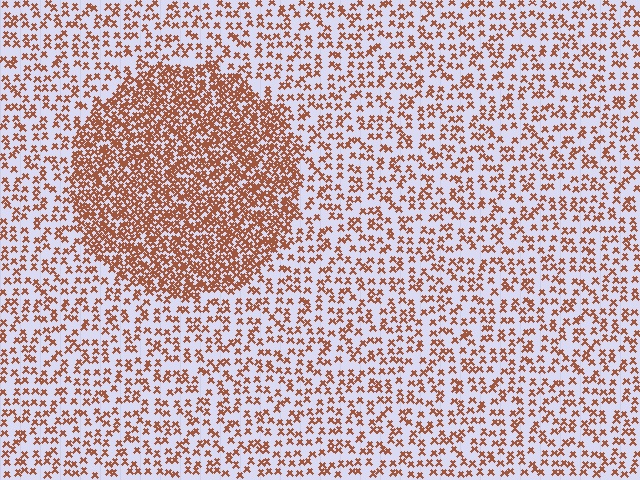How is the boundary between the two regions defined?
The boundary is defined by a change in element density (approximately 2.4x ratio). All elements are the same color, size, and shape.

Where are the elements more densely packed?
The elements are more densely packed inside the circle boundary.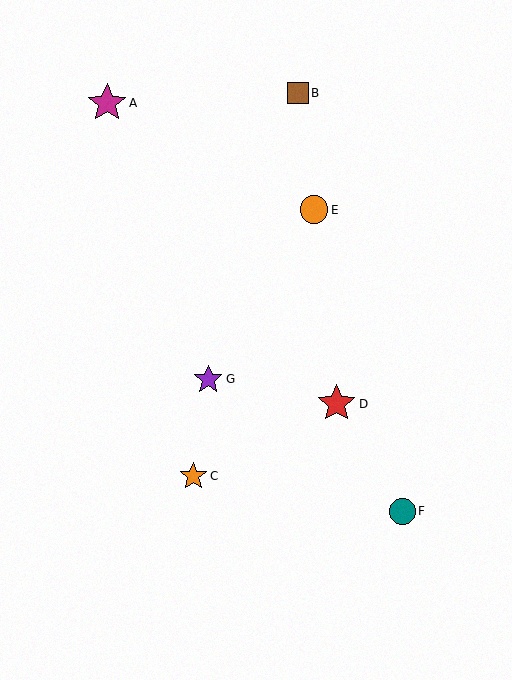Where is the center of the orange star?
The center of the orange star is at (193, 476).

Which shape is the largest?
The magenta star (labeled A) is the largest.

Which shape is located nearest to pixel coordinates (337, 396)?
The red star (labeled D) at (336, 404) is nearest to that location.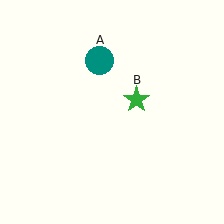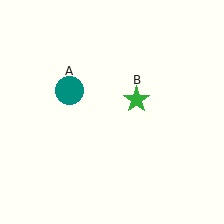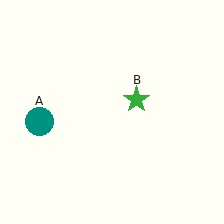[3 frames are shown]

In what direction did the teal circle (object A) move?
The teal circle (object A) moved down and to the left.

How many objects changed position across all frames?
1 object changed position: teal circle (object A).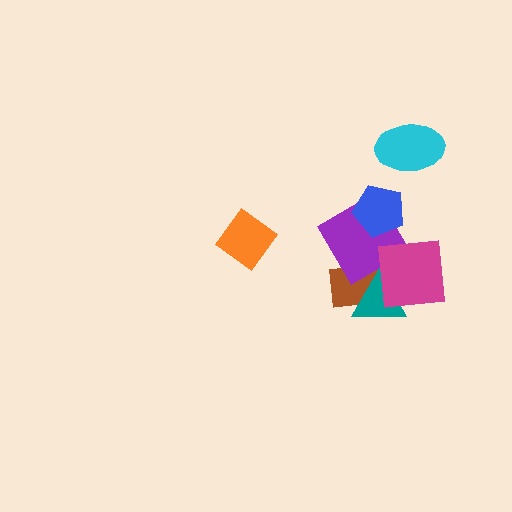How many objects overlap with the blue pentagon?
1 object overlaps with the blue pentagon.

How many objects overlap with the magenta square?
3 objects overlap with the magenta square.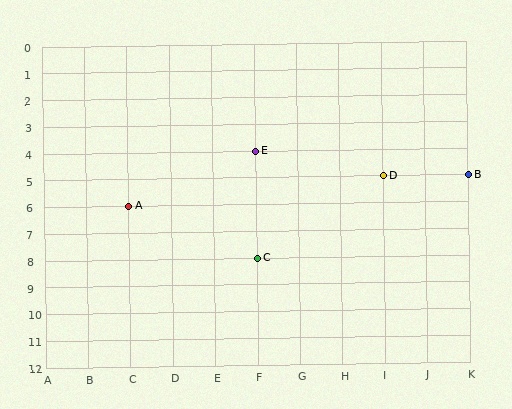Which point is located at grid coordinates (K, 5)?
Point B is at (K, 5).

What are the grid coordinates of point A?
Point A is at grid coordinates (C, 6).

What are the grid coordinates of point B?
Point B is at grid coordinates (K, 5).